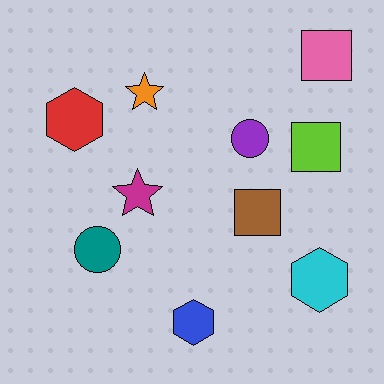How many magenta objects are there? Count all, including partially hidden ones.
There is 1 magenta object.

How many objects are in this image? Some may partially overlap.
There are 10 objects.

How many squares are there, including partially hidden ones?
There are 3 squares.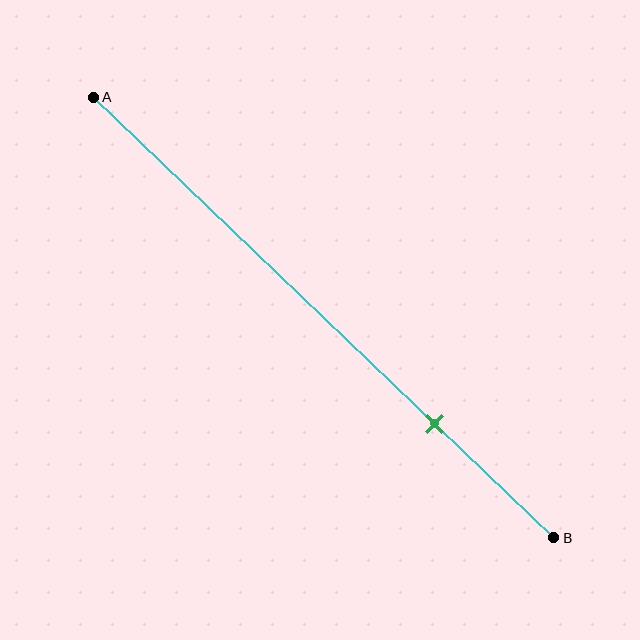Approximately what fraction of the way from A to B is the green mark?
The green mark is approximately 75% of the way from A to B.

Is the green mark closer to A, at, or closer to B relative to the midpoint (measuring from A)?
The green mark is closer to point B than the midpoint of segment AB.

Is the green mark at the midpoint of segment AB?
No, the mark is at about 75% from A, not at the 50% midpoint.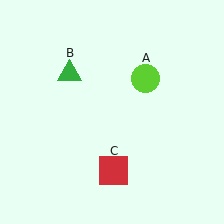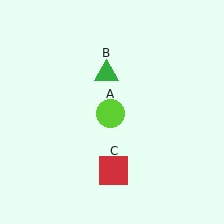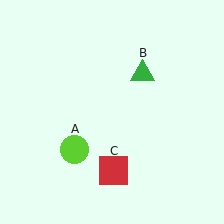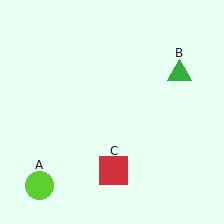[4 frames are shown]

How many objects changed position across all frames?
2 objects changed position: lime circle (object A), green triangle (object B).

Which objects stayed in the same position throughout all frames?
Red square (object C) remained stationary.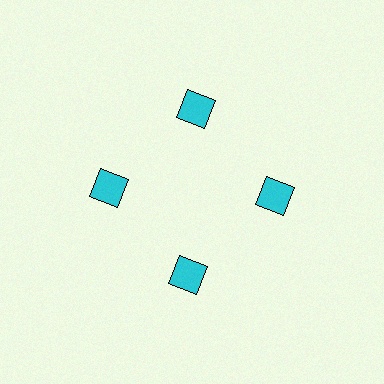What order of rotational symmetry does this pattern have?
This pattern has 4-fold rotational symmetry.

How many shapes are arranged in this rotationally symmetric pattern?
There are 4 shapes, arranged in 4 groups of 1.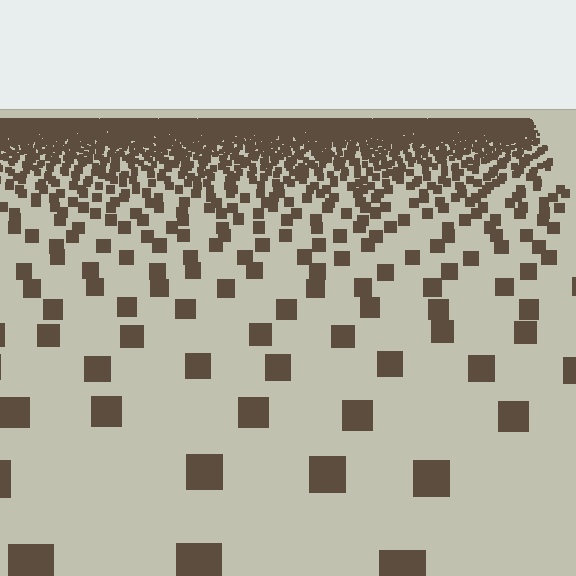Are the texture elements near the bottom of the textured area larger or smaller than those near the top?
Larger. Near the bottom, elements are closer to the viewer and appear at a bigger on-screen size.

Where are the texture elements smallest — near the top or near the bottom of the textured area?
Near the top.